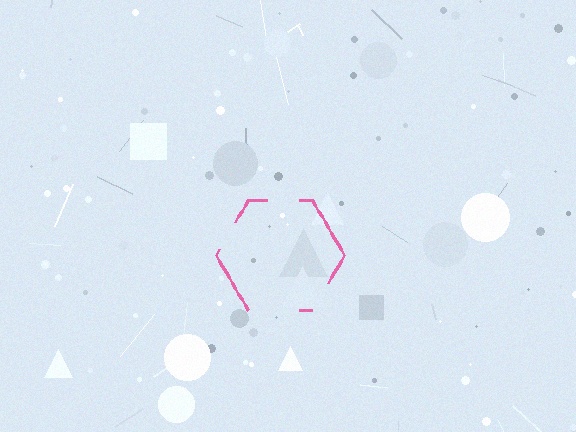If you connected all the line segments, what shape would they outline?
They would outline a hexagon.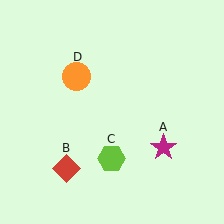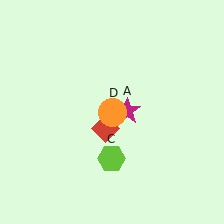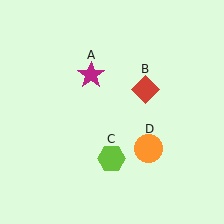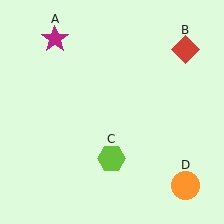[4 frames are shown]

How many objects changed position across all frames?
3 objects changed position: magenta star (object A), red diamond (object B), orange circle (object D).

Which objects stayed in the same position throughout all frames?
Lime hexagon (object C) remained stationary.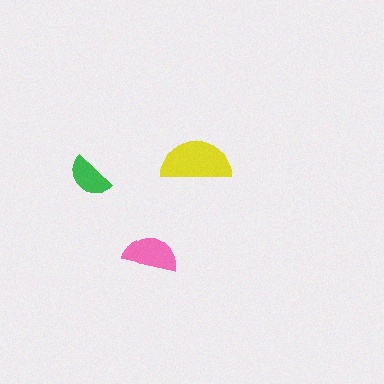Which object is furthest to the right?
The yellow semicircle is rightmost.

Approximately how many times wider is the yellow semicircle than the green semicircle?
About 1.5 times wider.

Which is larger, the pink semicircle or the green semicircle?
The pink one.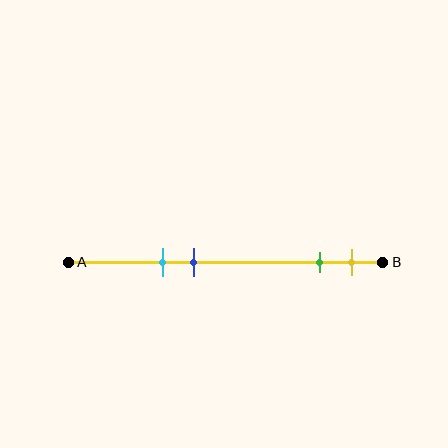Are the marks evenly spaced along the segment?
No, the marks are not evenly spaced.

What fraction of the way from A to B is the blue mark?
The blue mark is approximately 40% (0.4) of the way from A to B.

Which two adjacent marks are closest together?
The green and yellow marks are the closest adjacent pair.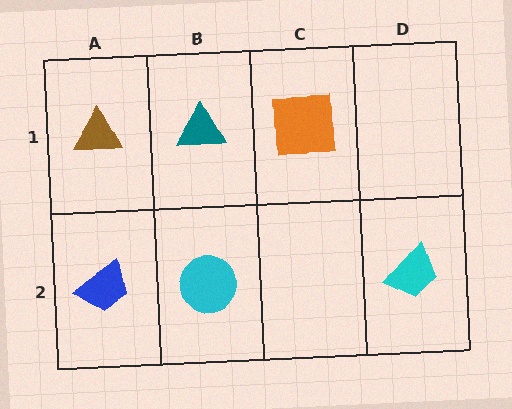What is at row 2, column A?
A blue trapezoid.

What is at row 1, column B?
A teal triangle.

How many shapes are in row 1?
3 shapes.